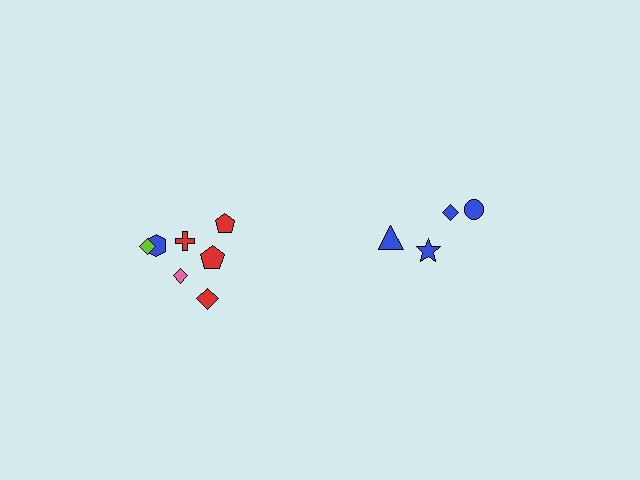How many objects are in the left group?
There are 7 objects.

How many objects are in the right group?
There are 4 objects.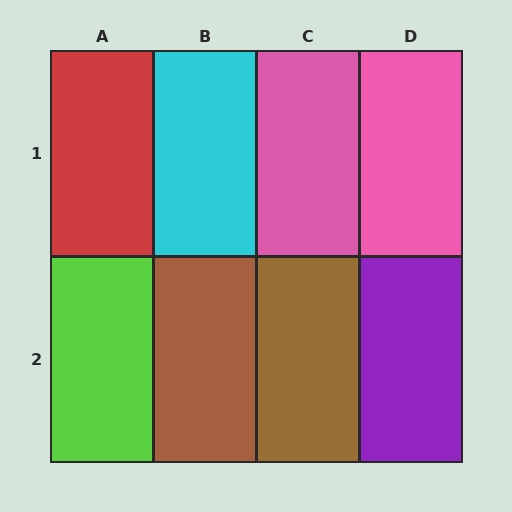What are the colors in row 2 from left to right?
Lime, brown, brown, purple.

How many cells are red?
1 cell is red.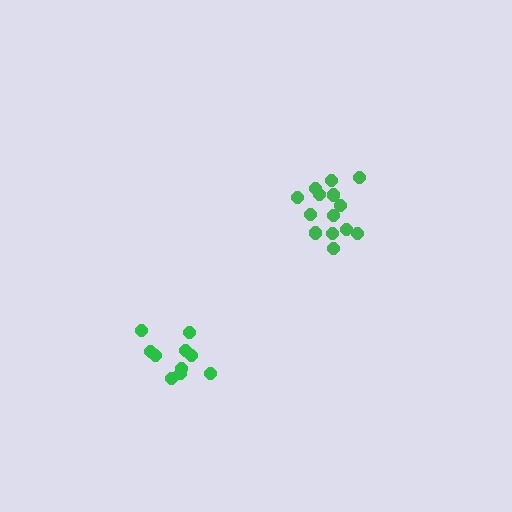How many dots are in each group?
Group 1: 14 dots, Group 2: 10 dots (24 total).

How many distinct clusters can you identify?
There are 2 distinct clusters.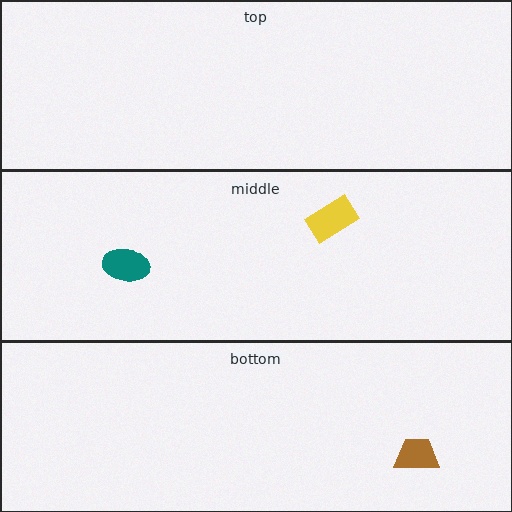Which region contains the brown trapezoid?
The bottom region.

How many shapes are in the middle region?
2.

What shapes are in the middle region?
The yellow rectangle, the teal ellipse.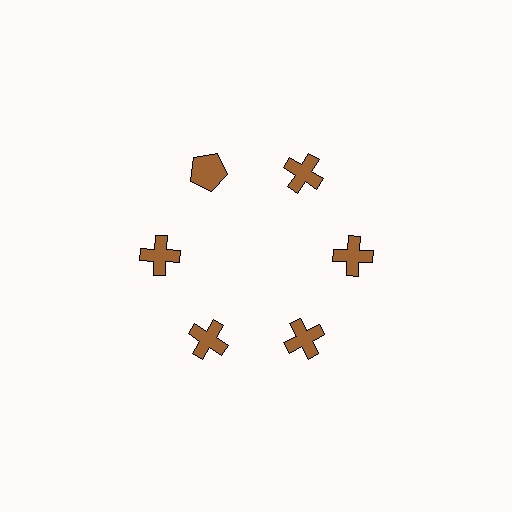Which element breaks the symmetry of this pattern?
The brown pentagon at roughly the 11 o'clock position breaks the symmetry. All other shapes are brown crosses.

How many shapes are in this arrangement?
There are 6 shapes arranged in a ring pattern.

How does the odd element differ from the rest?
It has a different shape: pentagon instead of cross.